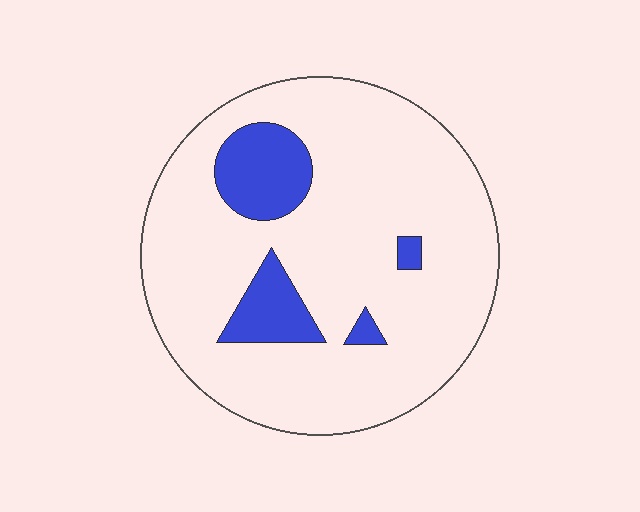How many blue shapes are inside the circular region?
4.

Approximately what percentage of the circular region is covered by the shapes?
Approximately 15%.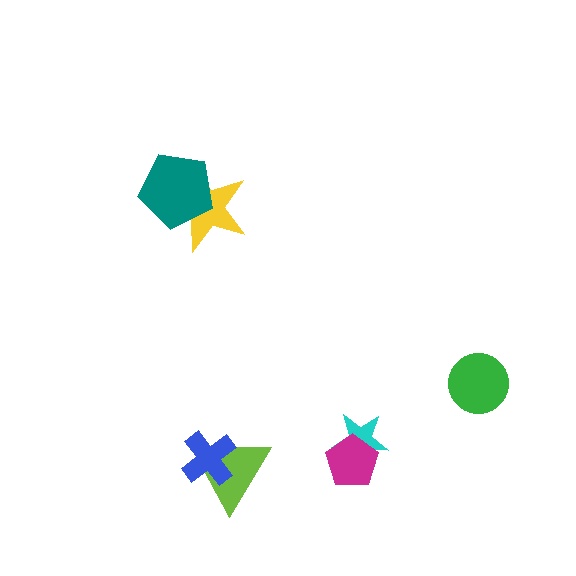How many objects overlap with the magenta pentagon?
1 object overlaps with the magenta pentagon.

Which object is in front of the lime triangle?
The blue cross is in front of the lime triangle.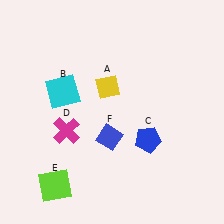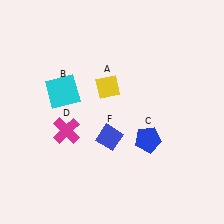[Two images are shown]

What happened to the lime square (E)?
The lime square (E) was removed in Image 2. It was in the bottom-left area of Image 1.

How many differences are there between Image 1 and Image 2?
There is 1 difference between the two images.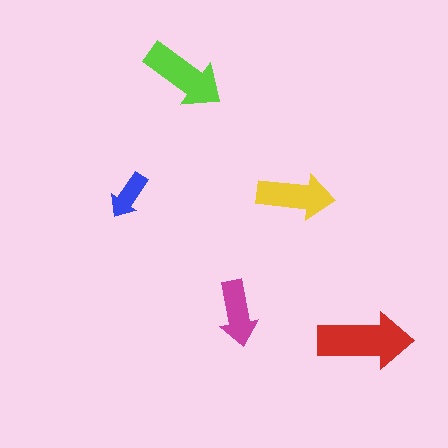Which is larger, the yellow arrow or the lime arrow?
The lime one.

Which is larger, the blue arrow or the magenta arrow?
The magenta one.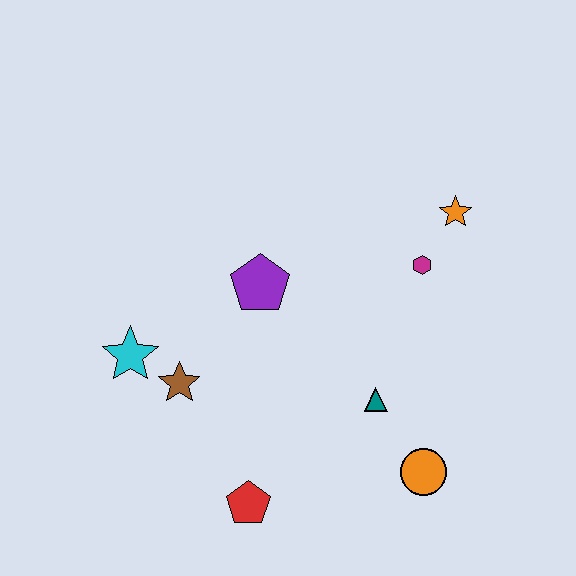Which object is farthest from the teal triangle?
The cyan star is farthest from the teal triangle.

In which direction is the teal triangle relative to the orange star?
The teal triangle is below the orange star.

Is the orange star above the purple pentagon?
Yes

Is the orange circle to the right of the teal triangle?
Yes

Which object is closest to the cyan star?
The brown star is closest to the cyan star.